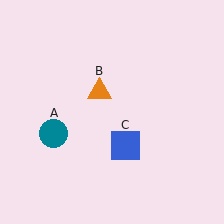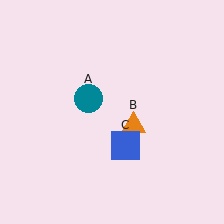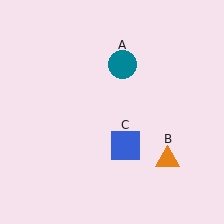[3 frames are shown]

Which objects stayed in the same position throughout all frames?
Blue square (object C) remained stationary.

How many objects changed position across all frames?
2 objects changed position: teal circle (object A), orange triangle (object B).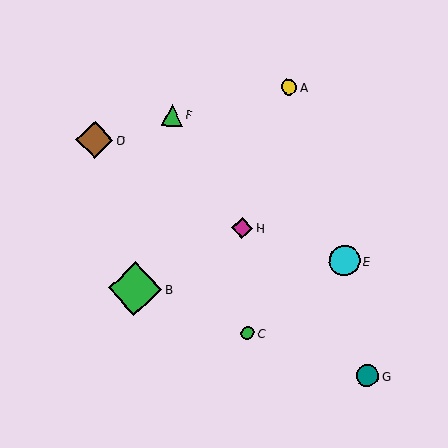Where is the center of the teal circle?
The center of the teal circle is at (367, 376).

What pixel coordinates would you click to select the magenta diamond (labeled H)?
Click at (242, 228) to select the magenta diamond H.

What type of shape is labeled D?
Shape D is a brown diamond.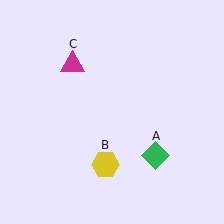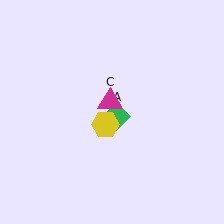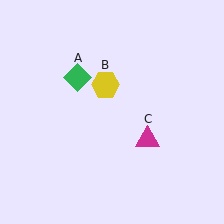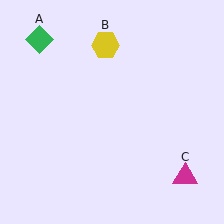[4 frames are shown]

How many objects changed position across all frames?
3 objects changed position: green diamond (object A), yellow hexagon (object B), magenta triangle (object C).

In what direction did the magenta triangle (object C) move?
The magenta triangle (object C) moved down and to the right.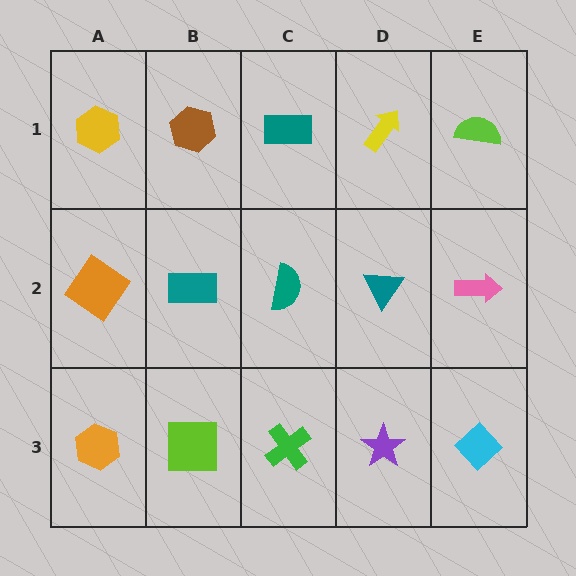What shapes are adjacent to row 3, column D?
A teal triangle (row 2, column D), a green cross (row 3, column C), a cyan diamond (row 3, column E).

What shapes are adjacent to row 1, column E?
A pink arrow (row 2, column E), a yellow arrow (row 1, column D).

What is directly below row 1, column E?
A pink arrow.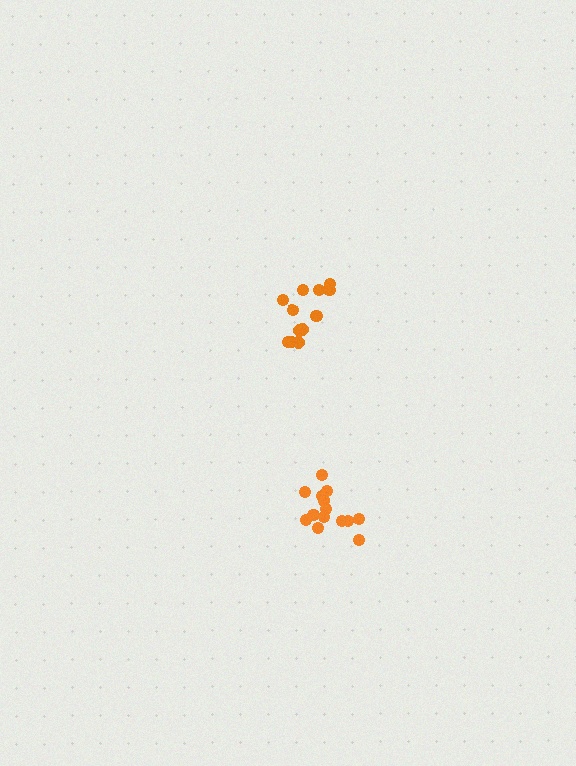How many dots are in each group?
Group 1: 12 dots, Group 2: 14 dots (26 total).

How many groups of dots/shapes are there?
There are 2 groups.